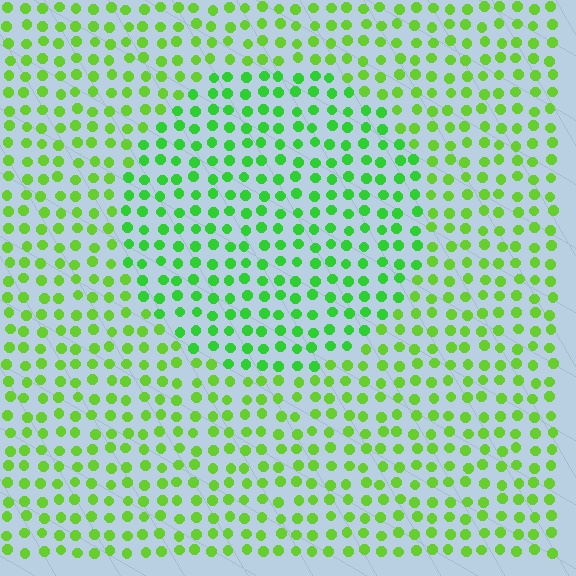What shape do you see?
I see a circle.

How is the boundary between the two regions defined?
The boundary is defined purely by a slight shift in hue (about 22 degrees). Spacing, size, and orientation are identical on both sides.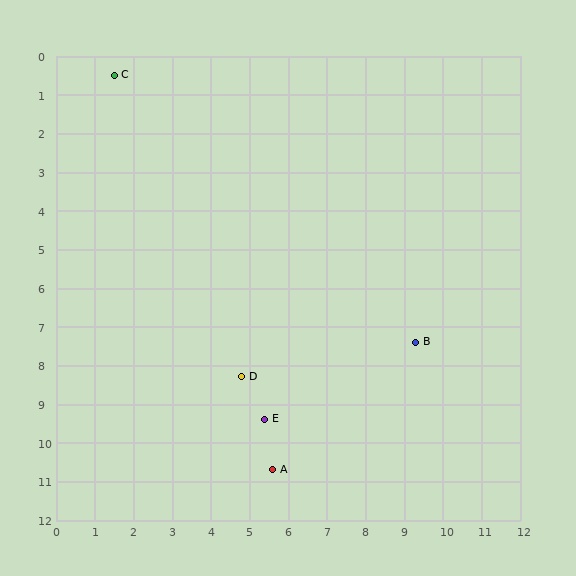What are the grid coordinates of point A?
Point A is at approximately (5.6, 10.7).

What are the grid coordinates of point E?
Point E is at approximately (5.4, 9.4).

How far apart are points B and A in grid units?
Points B and A are about 5.0 grid units apart.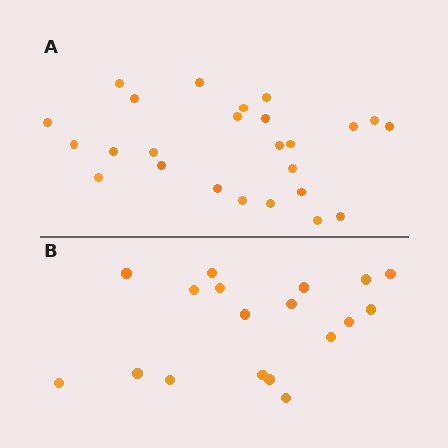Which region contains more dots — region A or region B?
Region A (the top region) has more dots.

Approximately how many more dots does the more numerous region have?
Region A has roughly 8 or so more dots than region B.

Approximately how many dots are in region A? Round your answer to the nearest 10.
About 20 dots. (The exact count is 25, which rounds to 20.)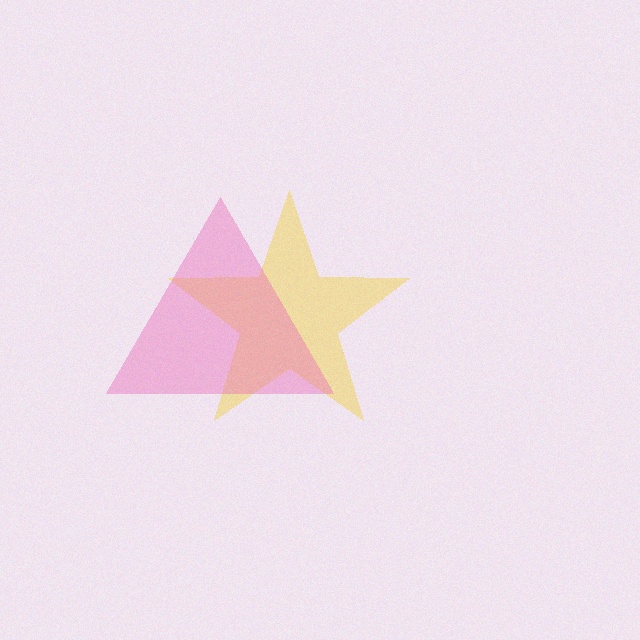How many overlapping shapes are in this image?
There are 2 overlapping shapes in the image.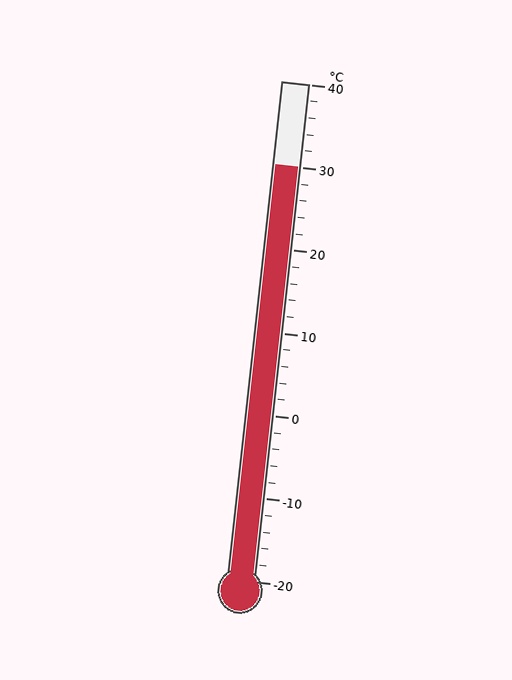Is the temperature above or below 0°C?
The temperature is above 0°C.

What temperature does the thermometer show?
The thermometer shows approximately 30°C.